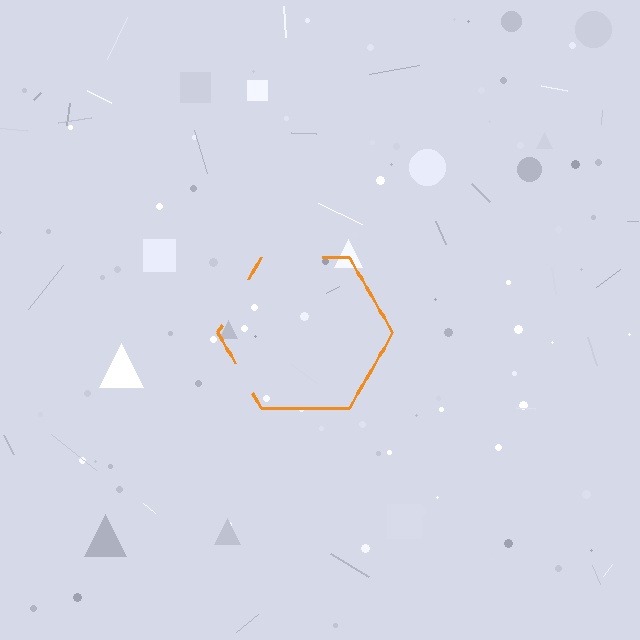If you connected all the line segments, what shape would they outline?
They would outline a hexagon.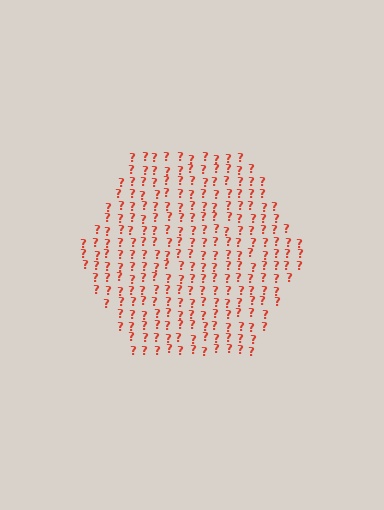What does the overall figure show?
The overall figure shows a hexagon.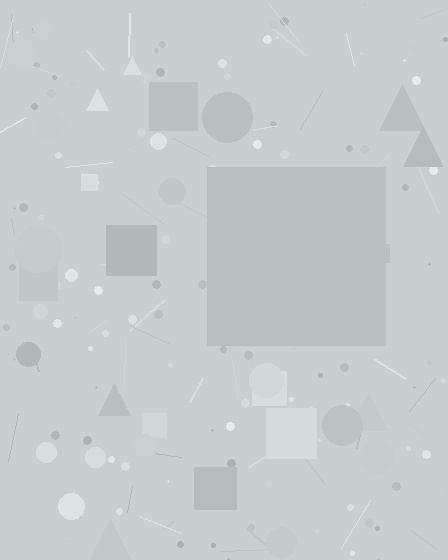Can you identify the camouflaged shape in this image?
The camouflaged shape is a square.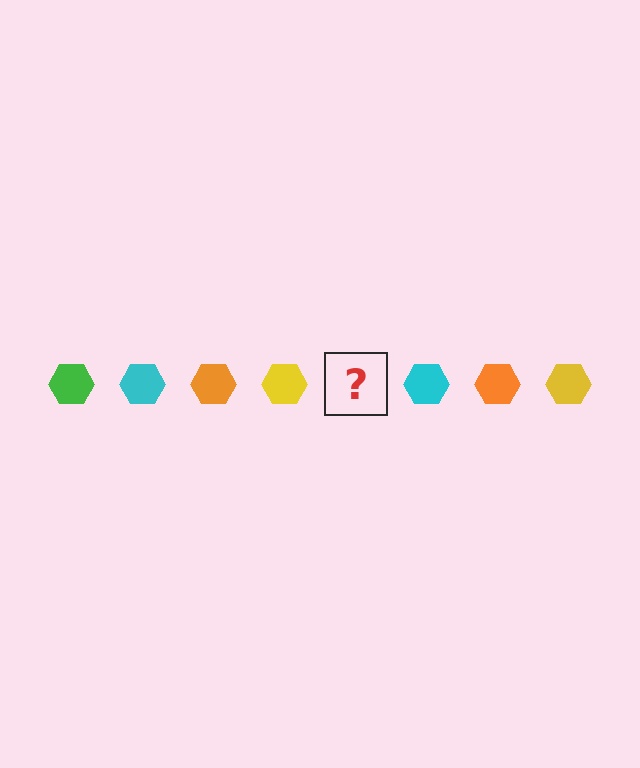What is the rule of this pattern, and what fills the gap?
The rule is that the pattern cycles through green, cyan, orange, yellow hexagons. The gap should be filled with a green hexagon.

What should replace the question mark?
The question mark should be replaced with a green hexagon.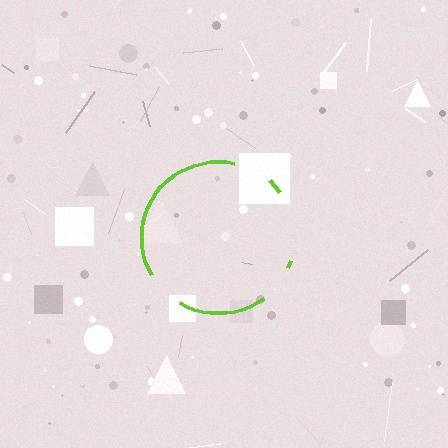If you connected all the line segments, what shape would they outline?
They would outline a circle.